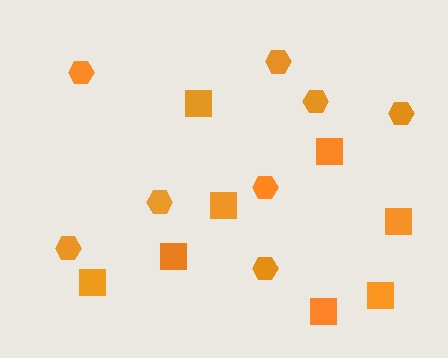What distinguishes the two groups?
There are 2 groups: one group of hexagons (8) and one group of squares (8).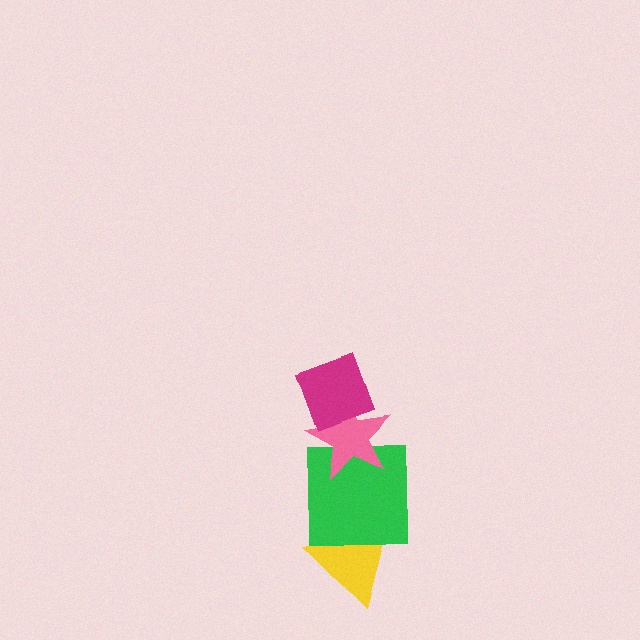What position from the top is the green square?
The green square is 3rd from the top.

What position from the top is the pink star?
The pink star is 2nd from the top.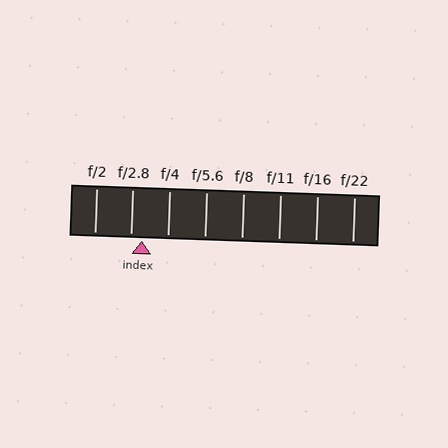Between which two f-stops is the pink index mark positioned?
The index mark is between f/2.8 and f/4.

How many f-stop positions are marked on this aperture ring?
There are 8 f-stop positions marked.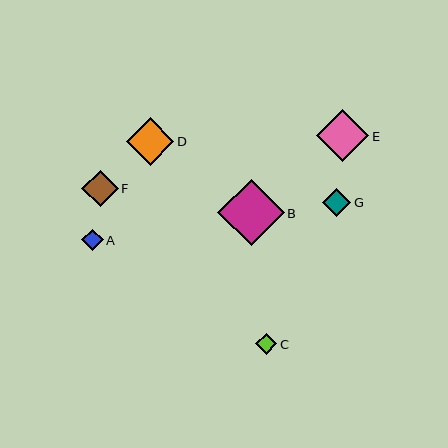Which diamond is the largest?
Diamond B is the largest with a size of approximately 66 pixels.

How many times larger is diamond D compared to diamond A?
Diamond D is approximately 2.2 times the size of diamond A.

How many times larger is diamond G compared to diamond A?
Diamond G is approximately 1.3 times the size of diamond A.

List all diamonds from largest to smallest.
From largest to smallest: B, E, D, F, G, A, C.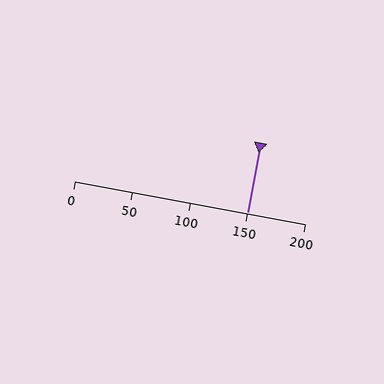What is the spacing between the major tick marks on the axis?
The major ticks are spaced 50 apart.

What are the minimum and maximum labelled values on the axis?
The axis runs from 0 to 200.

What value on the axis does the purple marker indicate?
The marker indicates approximately 150.